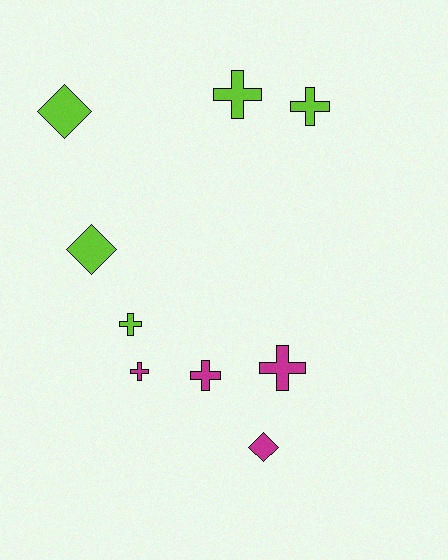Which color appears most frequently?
Lime, with 5 objects.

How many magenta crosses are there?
There are 3 magenta crosses.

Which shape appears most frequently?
Cross, with 6 objects.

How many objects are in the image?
There are 9 objects.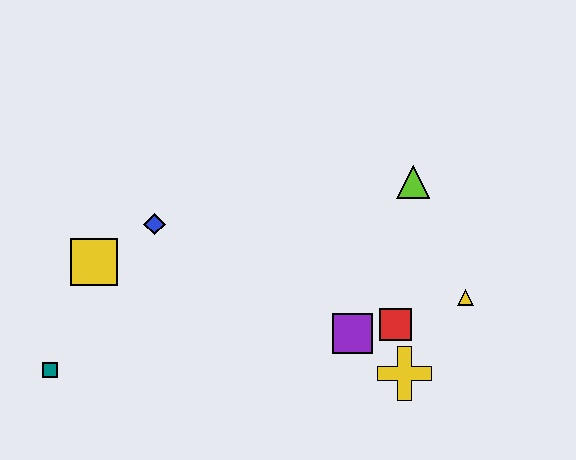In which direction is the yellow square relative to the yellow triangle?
The yellow square is to the left of the yellow triangle.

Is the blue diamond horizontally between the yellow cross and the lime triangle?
No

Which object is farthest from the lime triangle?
The teal square is farthest from the lime triangle.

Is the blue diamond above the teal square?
Yes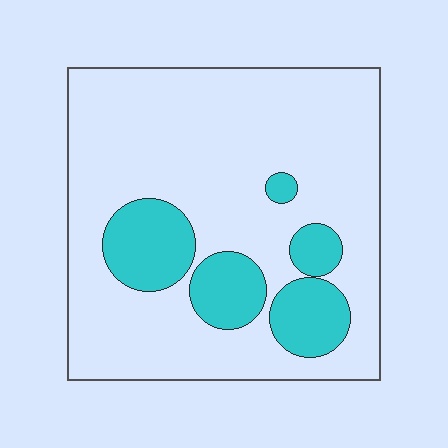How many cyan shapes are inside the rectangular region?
5.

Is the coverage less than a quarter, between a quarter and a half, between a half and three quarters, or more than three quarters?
Less than a quarter.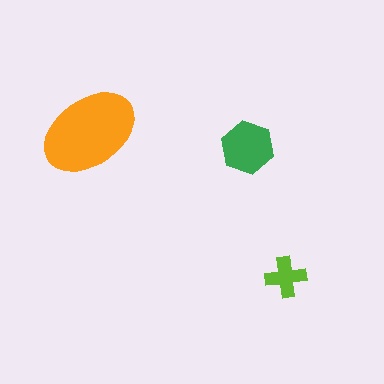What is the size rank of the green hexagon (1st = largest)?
2nd.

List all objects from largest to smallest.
The orange ellipse, the green hexagon, the lime cross.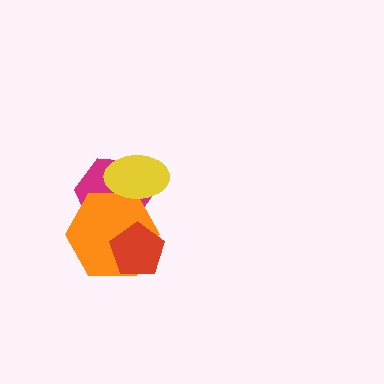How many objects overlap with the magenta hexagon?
2 objects overlap with the magenta hexagon.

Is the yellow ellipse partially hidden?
No, no other shape covers it.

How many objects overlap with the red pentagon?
1 object overlaps with the red pentagon.